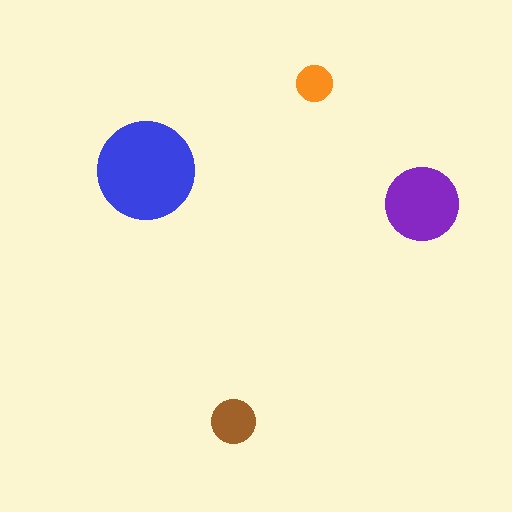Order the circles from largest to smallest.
the blue one, the purple one, the brown one, the orange one.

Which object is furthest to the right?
The purple circle is rightmost.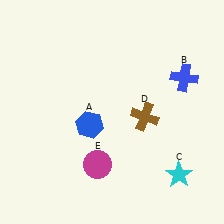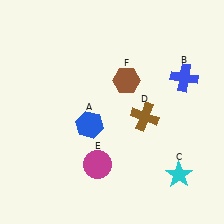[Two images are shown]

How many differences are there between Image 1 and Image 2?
There is 1 difference between the two images.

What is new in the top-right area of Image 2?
A brown hexagon (F) was added in the top-right area of Image 2.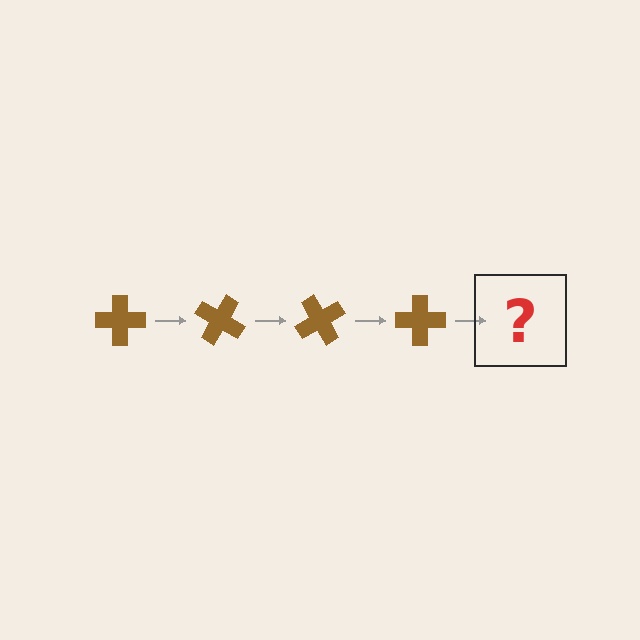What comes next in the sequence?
The next element should be a brown cross rotated 120 degrees.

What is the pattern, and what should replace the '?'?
The pattern is that the cross rotates 30 degrees each step. The '?' should be a brown cross rotated 120 degrees.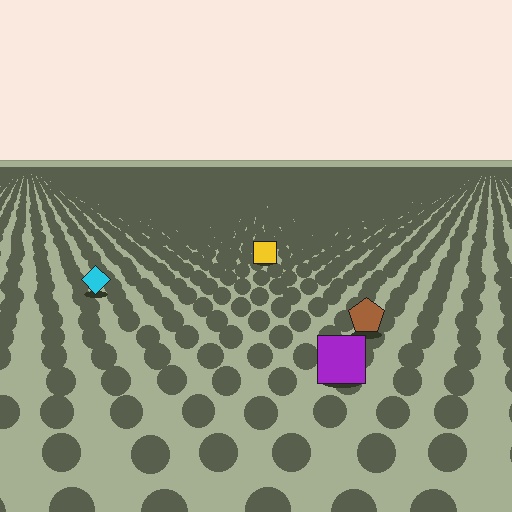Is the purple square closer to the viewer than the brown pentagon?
Yes. The purple square is closer — you can tell from the texture gradient: the ground texture is coarser near it.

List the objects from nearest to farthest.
From nearest to farthest: the purple square, the brown pentagon, the cyan diamond, the yellow square.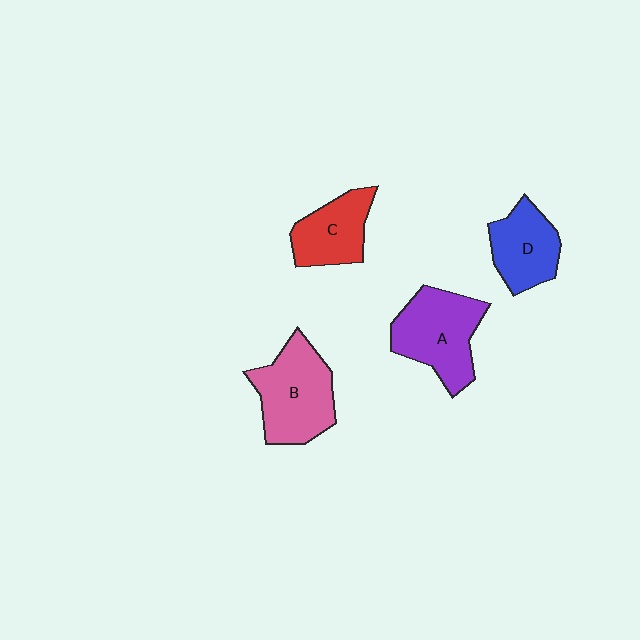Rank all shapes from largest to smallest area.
From largest to smallest: B (pink), A (purple), D (blue), C (red).